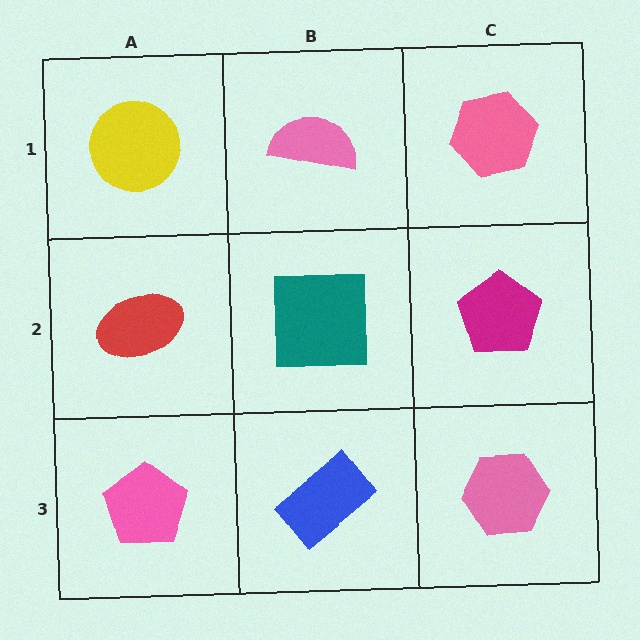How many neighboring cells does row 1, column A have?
2.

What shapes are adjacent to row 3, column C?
A magenta pentagon (row 2, column C), a blue rectangle (row 3, column B).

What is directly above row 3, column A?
A red ellipse.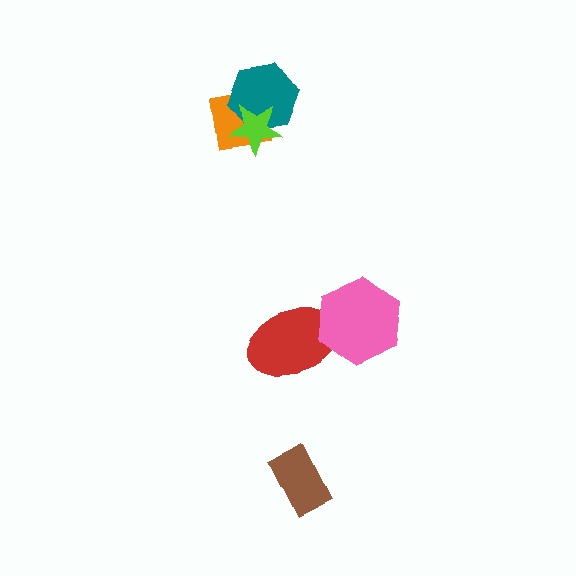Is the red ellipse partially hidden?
Yes, it is partially covered by another shape.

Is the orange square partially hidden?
Yes, it is partially covered by another shape.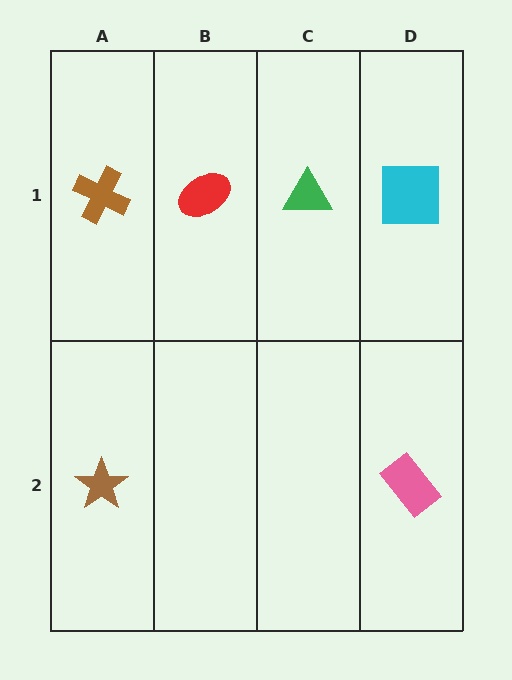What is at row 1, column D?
A cyan square.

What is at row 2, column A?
A brown star.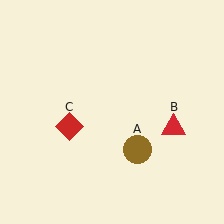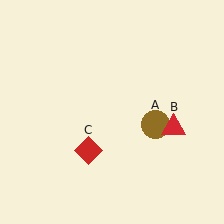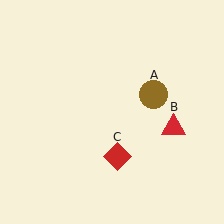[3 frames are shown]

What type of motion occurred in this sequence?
The brown circle (object A), red diamond (object C) rotated counterclockwise around the center of the scene.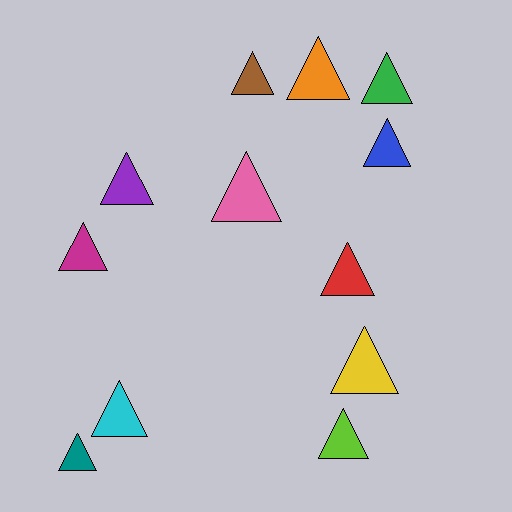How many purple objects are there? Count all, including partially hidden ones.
There is 1 purple object.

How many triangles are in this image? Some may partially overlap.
There are 12 triangles.